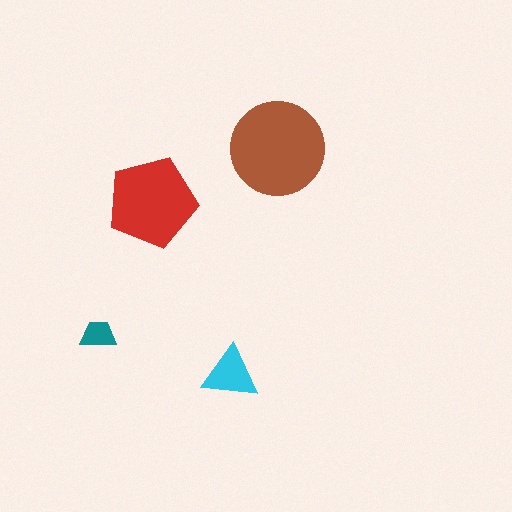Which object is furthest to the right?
The brown circle is rightmost.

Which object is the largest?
The brown circle.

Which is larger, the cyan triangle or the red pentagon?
The red pentagon.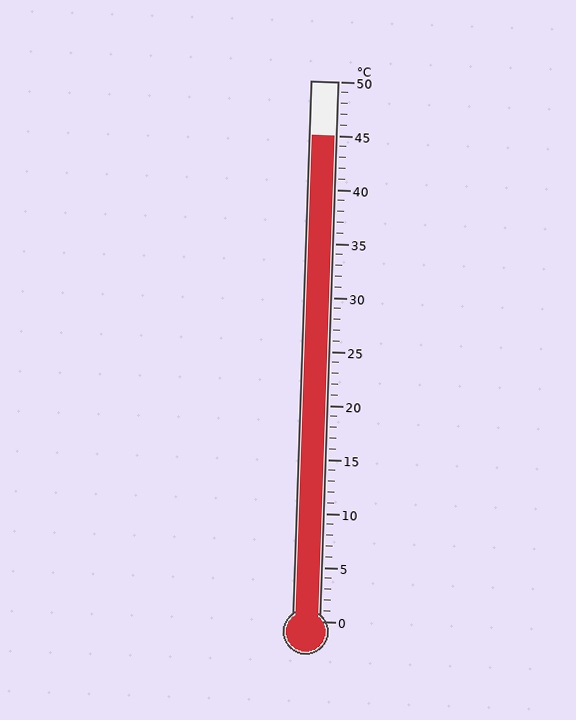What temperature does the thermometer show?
The thermometer shows approximately 45°C.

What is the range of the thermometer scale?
The thermometer scale ranges from 0°C to 50°C.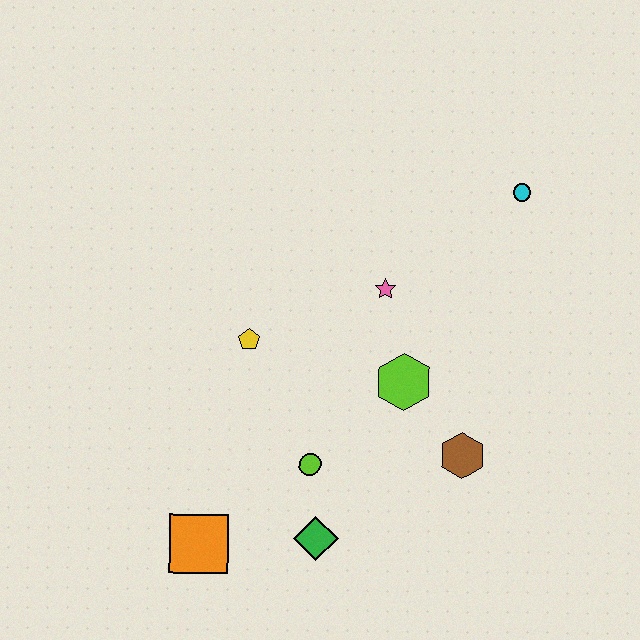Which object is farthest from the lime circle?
The cyan circle is farthest from the lime circle.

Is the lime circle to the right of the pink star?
No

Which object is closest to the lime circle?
The green diamond is closest to the lime circle.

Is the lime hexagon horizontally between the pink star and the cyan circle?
Yes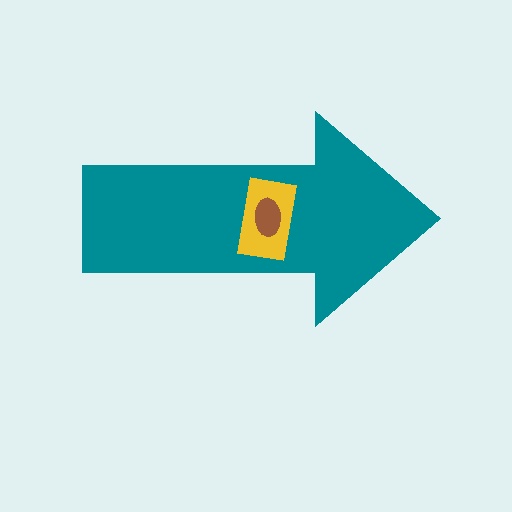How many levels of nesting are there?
3.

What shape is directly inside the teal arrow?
The yellow rectangle.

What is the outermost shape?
The teal arrow.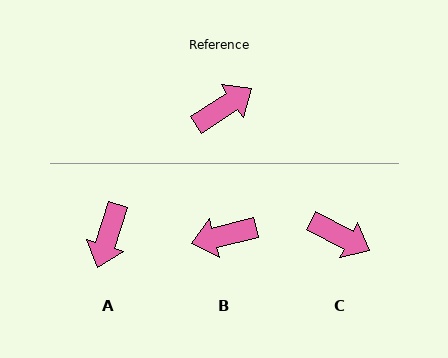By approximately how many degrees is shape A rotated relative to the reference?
Approximately 141 degrees clockwise.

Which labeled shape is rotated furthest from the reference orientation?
B, about 161 degrees away.